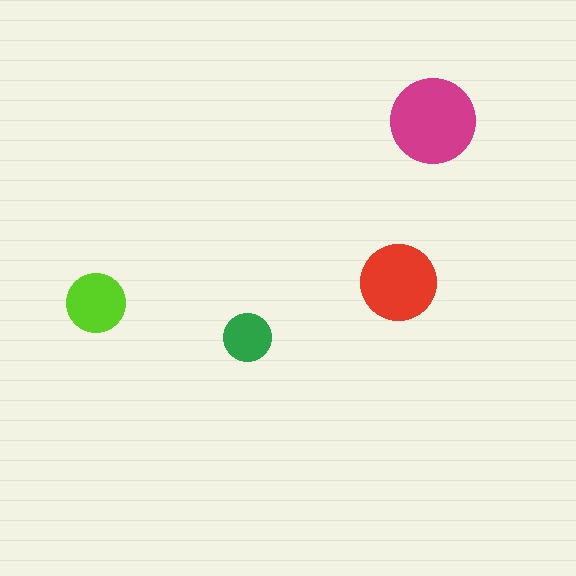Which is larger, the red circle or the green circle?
The red one.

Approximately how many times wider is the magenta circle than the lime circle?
About 1.5 times wider.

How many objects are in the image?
There are 4 objects in the image.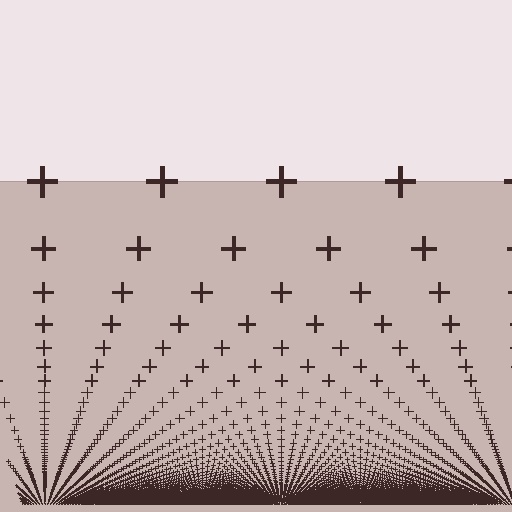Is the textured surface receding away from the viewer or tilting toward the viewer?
The surface appears to tilt toward the viewer. Texture elements get larger and sparser toward the top.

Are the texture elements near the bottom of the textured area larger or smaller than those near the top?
Smaller. The gradient is inverted — elements near the bottom are smaller and denser.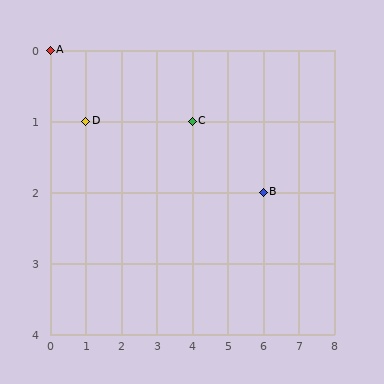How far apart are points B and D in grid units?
Points B and D are 5 columns and 1 row apart (about 5.1 grid units diagonally).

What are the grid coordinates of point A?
Point A is at grid coordinates (0, 0).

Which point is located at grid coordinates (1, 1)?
Point D is at (1, 1).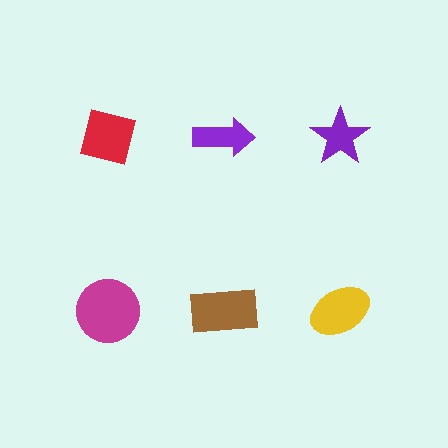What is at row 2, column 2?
A brown rectangle.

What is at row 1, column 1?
A red square.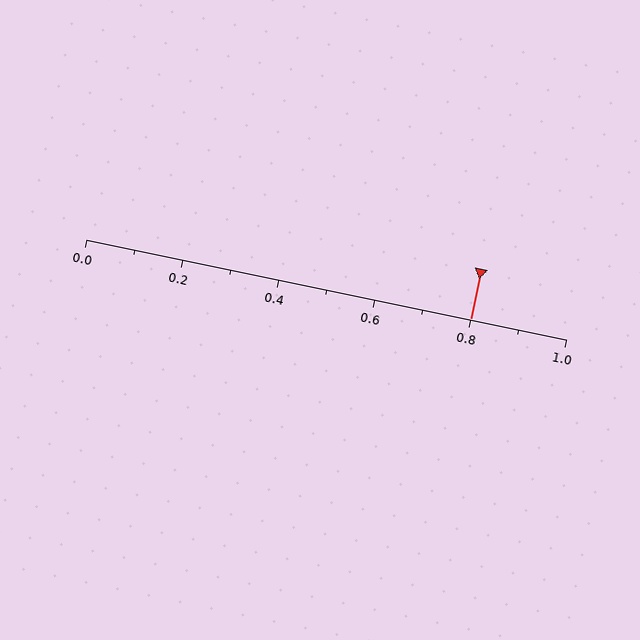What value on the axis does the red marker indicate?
The marker indicates approximately 0.8.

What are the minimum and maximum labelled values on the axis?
The axis runs from 0.0 to 1.0.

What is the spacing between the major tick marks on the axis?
The major ticks are spaced 0.2 apart.